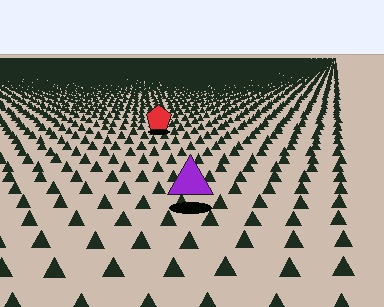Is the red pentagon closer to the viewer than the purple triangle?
No. The purple triangle is closer — you can tell from the texture gradient: the ground texture is coarser near it.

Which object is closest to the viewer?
The purple triangle is closest. The texture marks near it are larger and more spread out.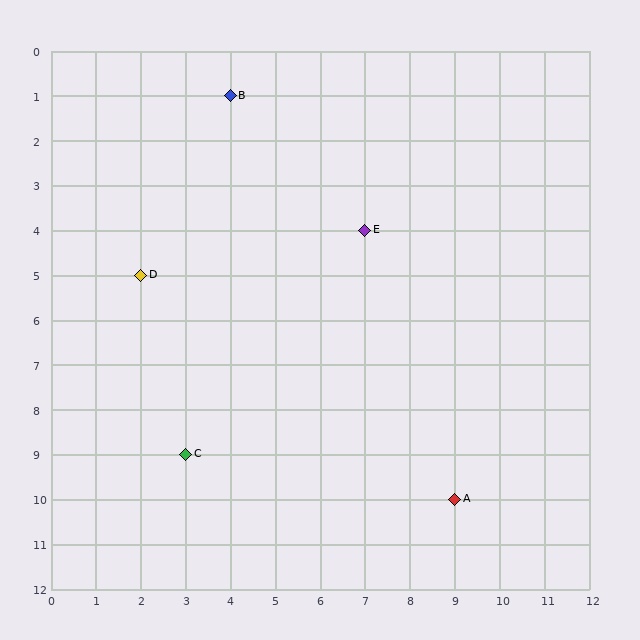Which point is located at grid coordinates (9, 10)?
Point A is at (9, 10).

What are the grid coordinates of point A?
Point A is at grid coordinates (9, 10).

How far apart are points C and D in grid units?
Points C and D are 1 column and 4 rows apart (about 4.1 grid units diagonally).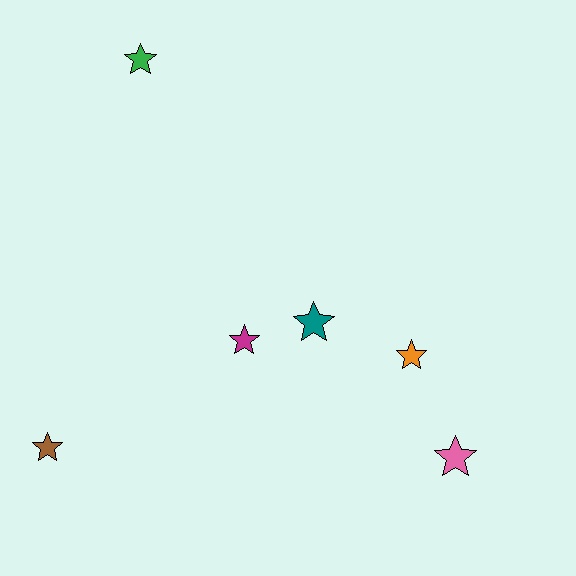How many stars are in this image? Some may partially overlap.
There are 6 stars.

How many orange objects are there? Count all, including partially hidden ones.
There is 1 orange object.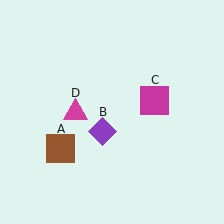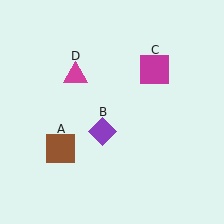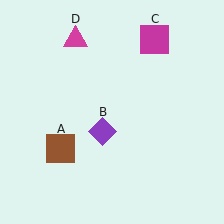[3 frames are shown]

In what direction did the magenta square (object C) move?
The magenta square (object C) moved up.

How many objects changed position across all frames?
2 objects changed position: magenta square (object C), magenta triangle (object D).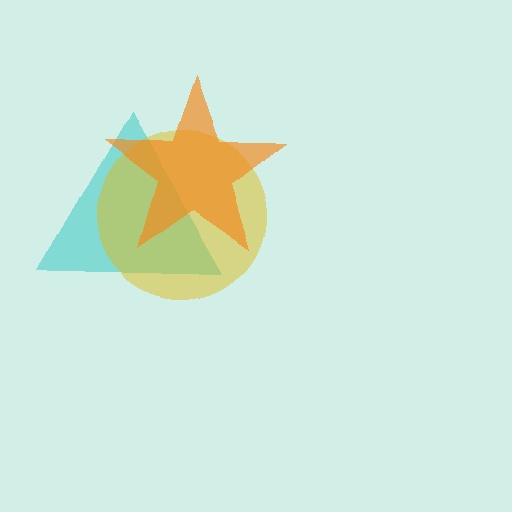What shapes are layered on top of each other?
The layered shapes are: a cyan triangle, a yellow circle, an orange star.